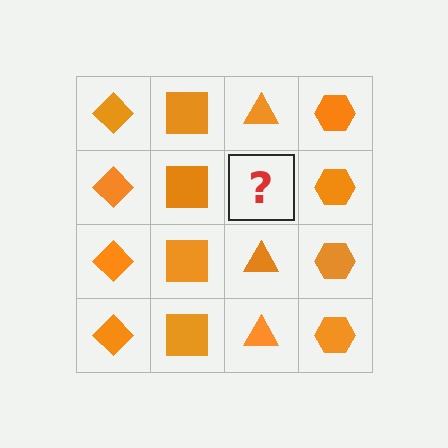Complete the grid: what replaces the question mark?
The question mark should be replaced with an orange triangle.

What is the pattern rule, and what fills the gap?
The rule is that each column has a consistent shape. The gap should be filled with an orange triangle.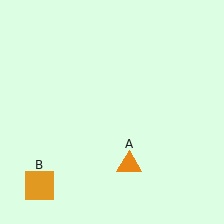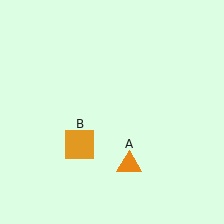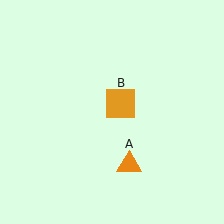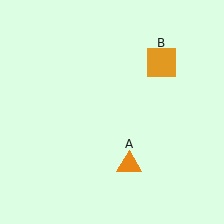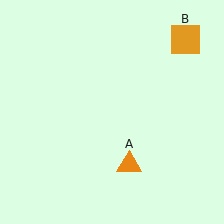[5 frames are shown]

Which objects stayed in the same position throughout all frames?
Orange triangle (object A) remained stationary.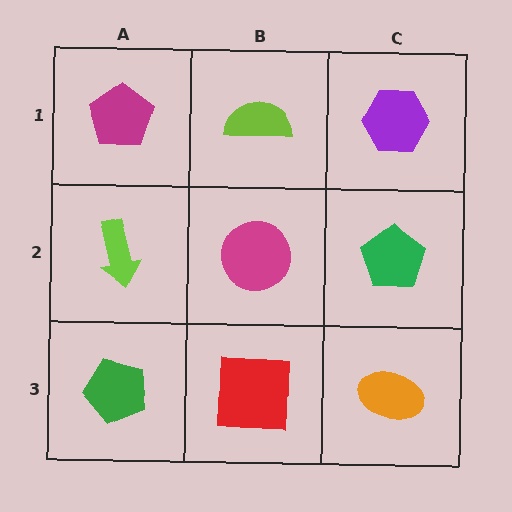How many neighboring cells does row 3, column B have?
3.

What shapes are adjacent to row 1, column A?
A lime arrow (row 2, column A), a lime semicircle (row 1, column B).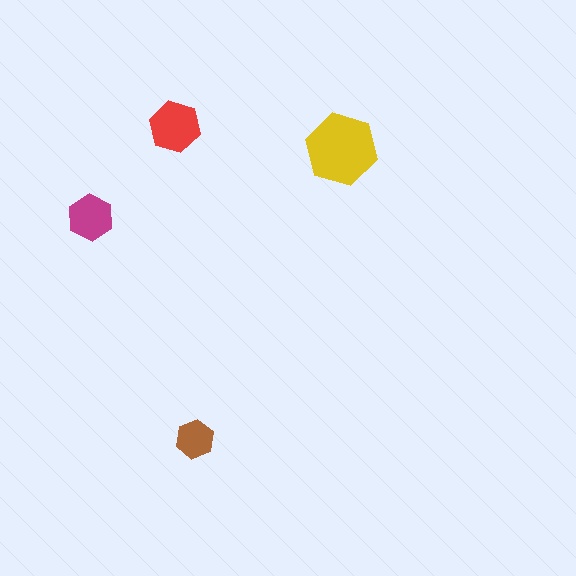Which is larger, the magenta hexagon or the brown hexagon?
The magenta one.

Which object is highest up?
The red hexagon is topmost.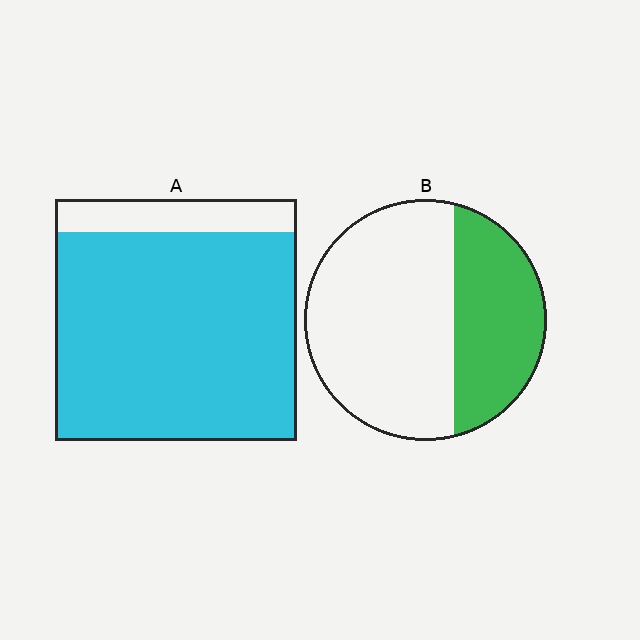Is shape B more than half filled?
No.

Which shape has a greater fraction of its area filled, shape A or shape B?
Shape A.